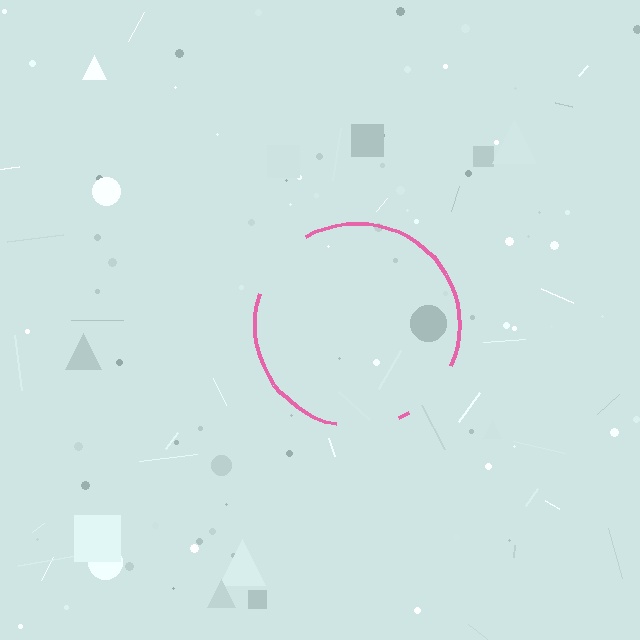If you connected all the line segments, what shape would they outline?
They would outline a circle.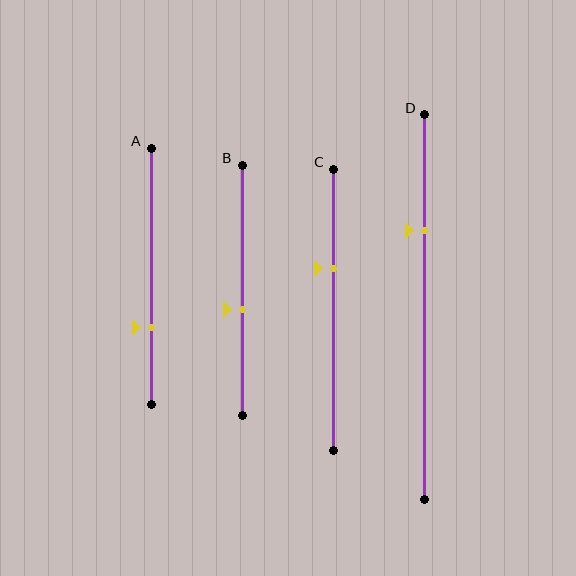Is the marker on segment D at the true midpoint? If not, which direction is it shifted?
No, the marker on segment D is shifted upward by about 20% of the segment length.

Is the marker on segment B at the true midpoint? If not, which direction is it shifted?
No, the marker on segment B is shifted downward by about 8% of the segment length.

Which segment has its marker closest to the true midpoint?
Segment B has its marker closest to the true midpoint.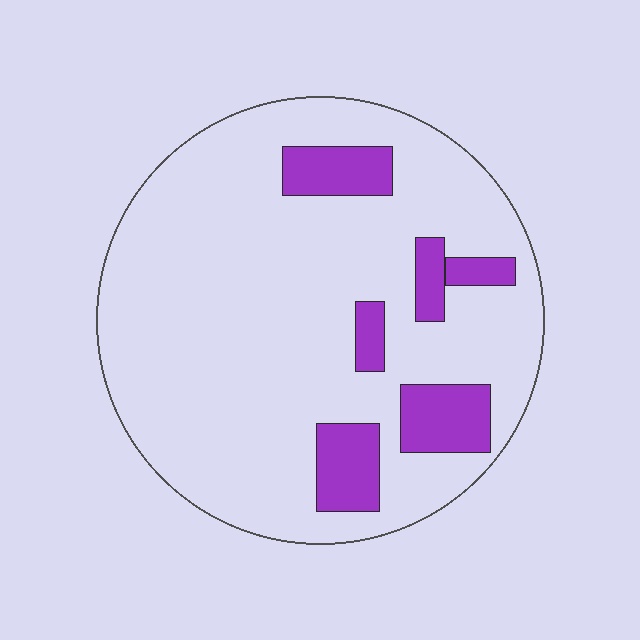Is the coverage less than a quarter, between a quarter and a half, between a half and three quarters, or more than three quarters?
Less than a quarter.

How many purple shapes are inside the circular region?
6.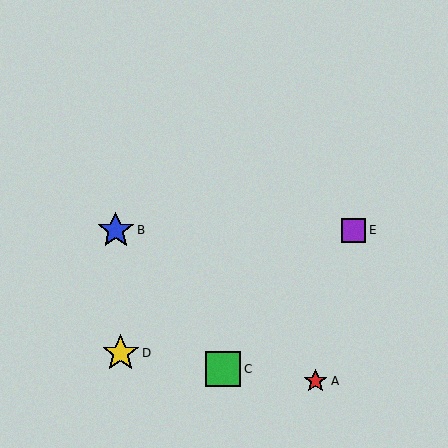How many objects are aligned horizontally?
2 objects (B, E) are aligned horizontally.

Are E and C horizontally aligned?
No, E is at y≈230 and C is at y≈369.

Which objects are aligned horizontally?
Objects B, E are aligned horizontally.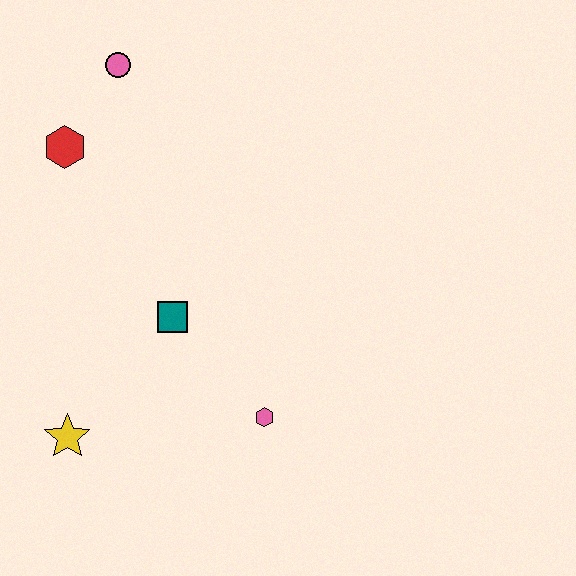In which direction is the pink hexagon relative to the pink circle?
The pink hexagon is below the pink circle.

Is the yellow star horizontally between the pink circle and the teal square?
No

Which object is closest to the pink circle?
The red hexagon is closest to the pink circle.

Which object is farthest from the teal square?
The pink circle is farthest from the teal square.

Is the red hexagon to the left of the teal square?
Yes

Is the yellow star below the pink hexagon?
Yes